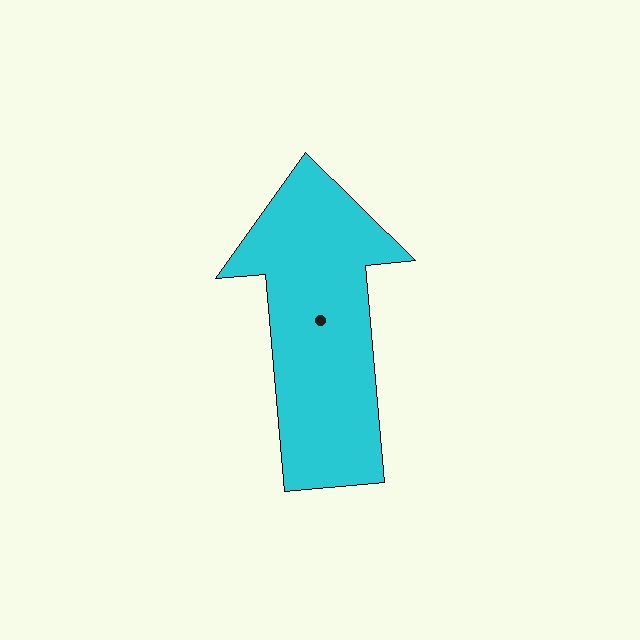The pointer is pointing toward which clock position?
Roughly 12 o'clock.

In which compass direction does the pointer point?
North.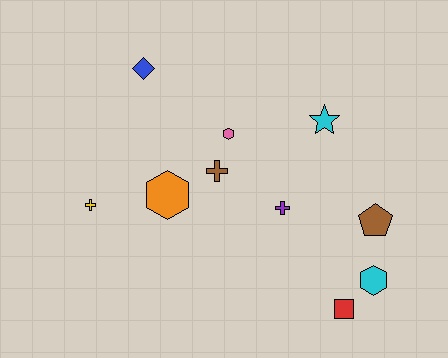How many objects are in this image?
There are 10 objects.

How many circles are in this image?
There are no circles.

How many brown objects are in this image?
There are 2 brown objects.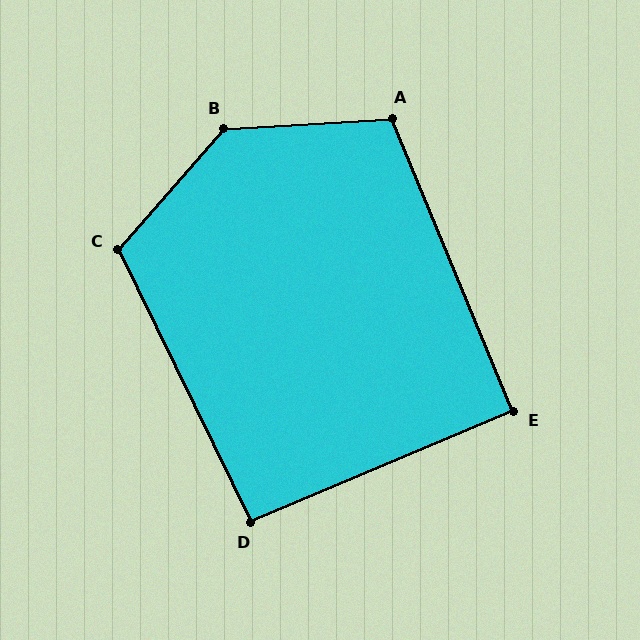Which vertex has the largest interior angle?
B, at approximately 135 degrees.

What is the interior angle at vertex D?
Approximately 93 degrees (approximately right).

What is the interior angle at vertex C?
Approximately 113 degrees (obtuse).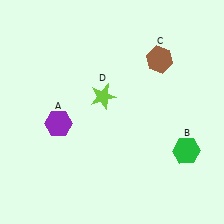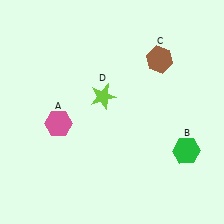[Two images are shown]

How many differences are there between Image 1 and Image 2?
There is 1 difference between the two images.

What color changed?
The hexagon (A) changed from purple in Image 1 to pink in Image 2.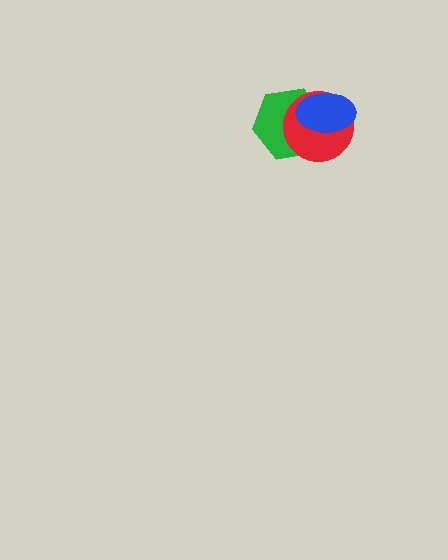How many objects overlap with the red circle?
2 objects overlap with the red circle.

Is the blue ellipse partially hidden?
No, no other shape covers it.